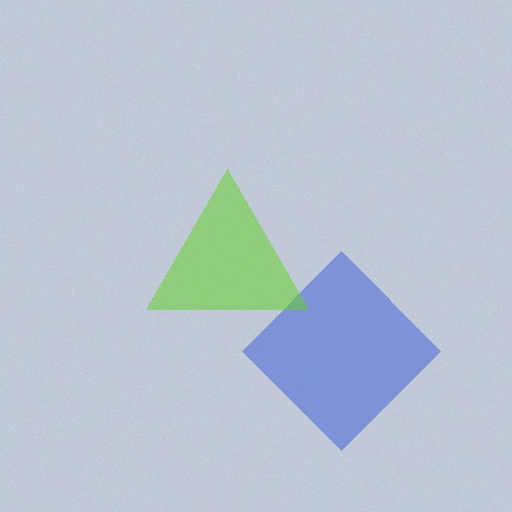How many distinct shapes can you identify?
There are 2 distinct shapes: a blue diamond, a lime triangle.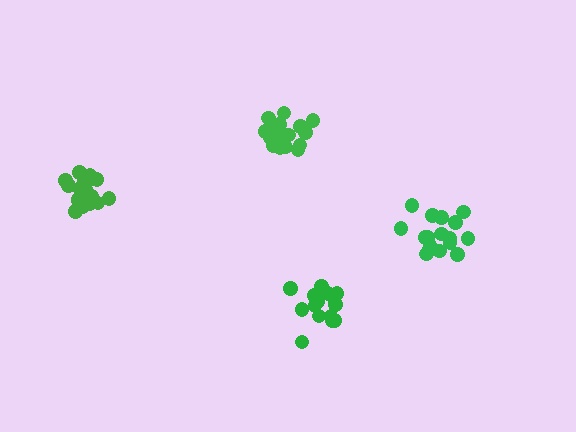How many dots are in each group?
Group 1: 19 dots, Group 2: 19 dots, Group 3: 19 dots, Group 4: 15 dots (72 total).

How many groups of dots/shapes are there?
There are 4 groups.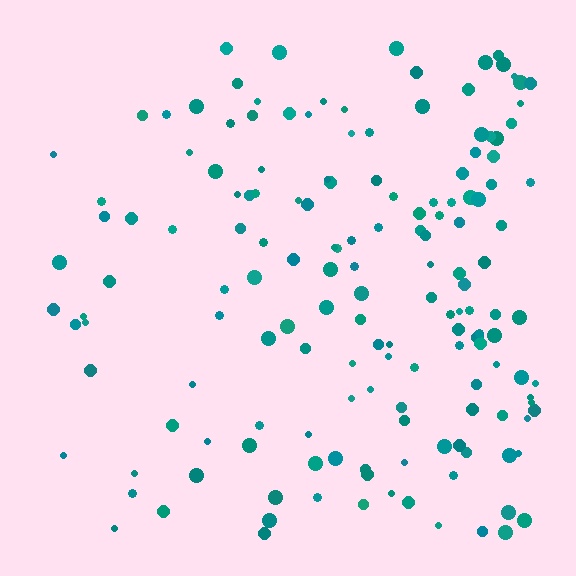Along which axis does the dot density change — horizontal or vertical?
Horizontal.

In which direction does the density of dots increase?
From left to right, with the right side densest.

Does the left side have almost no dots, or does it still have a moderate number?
Still a moderate number, just noticeably fewer than the right.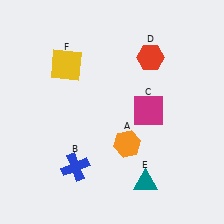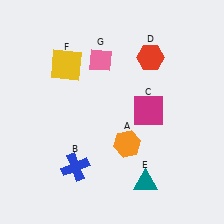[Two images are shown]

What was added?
A pink diamond (G) was added in Image 2.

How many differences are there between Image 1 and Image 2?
There is 1 difference between the two images.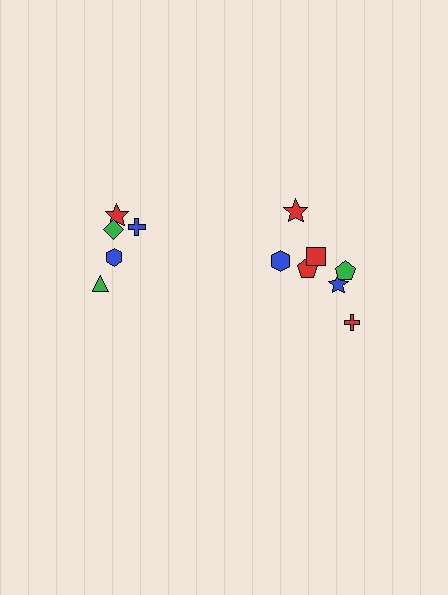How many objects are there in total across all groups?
There are 12 objects.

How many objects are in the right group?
There are 7 objects.